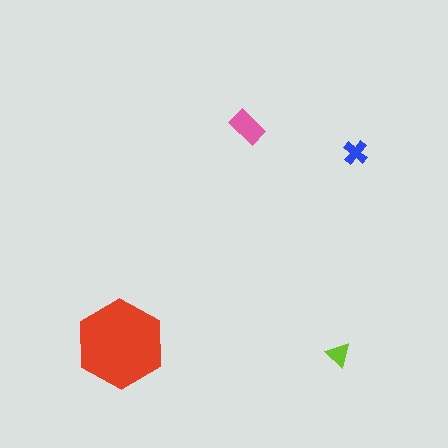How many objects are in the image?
There are 4 objects in the image.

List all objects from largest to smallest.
The red hexagon, the pink rectangle, the blue cross, the lime triangle.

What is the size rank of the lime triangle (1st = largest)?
4th.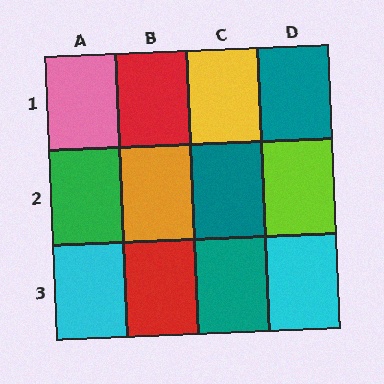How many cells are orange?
1 cell is orange.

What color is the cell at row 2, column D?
Lime.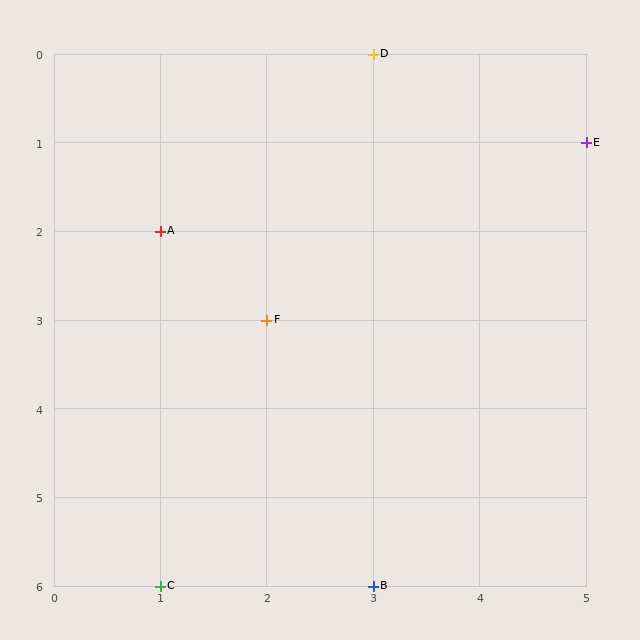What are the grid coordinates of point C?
Point C is at grid coordinates (1, 6).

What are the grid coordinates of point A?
Point A is at grid coordinates (1, 2).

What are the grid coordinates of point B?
Point B is at grid coordinates (3, 6).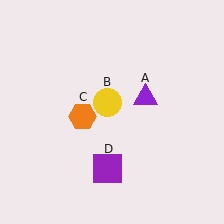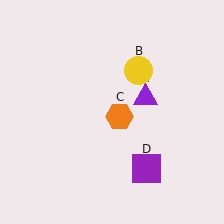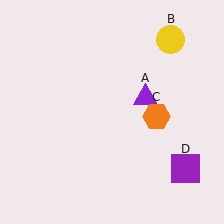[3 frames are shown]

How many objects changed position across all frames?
3 objects changed position: yellow circle (object B), orange hexagon (object C), purple square (object D).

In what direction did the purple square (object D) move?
The purple square (object D) moved right.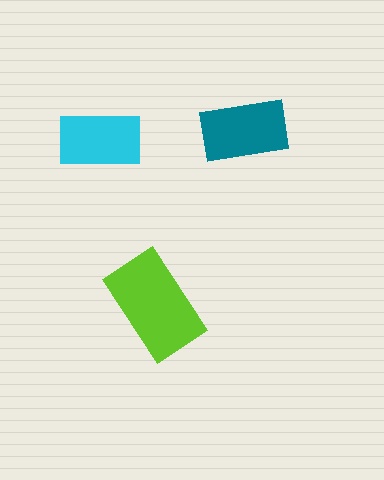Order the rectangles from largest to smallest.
the lime one, the teal one, the cyan one.